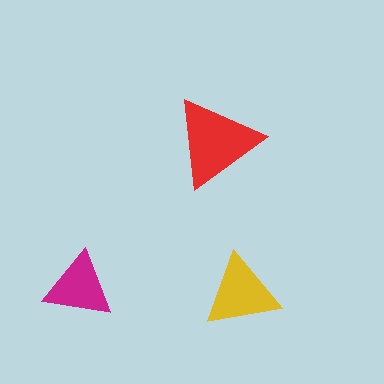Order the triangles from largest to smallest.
the red one, the yellow one, the magenta one.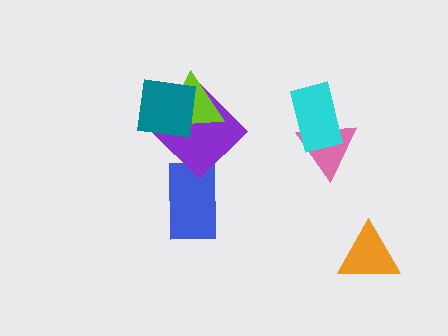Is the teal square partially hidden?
No, no other shape covers it.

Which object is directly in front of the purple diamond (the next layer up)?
The lime triangle is directly in front of the purple diamond.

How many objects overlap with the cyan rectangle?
1 object overlaps with the cyan rectangle.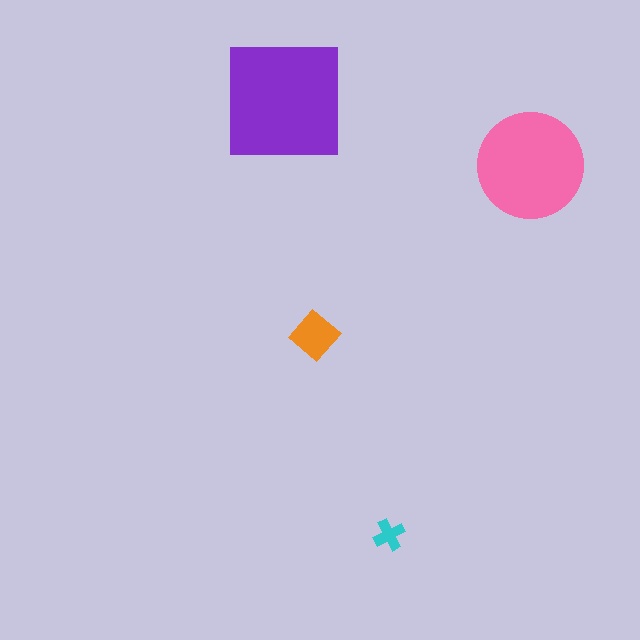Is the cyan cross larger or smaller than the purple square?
Smaller.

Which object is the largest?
The purple square.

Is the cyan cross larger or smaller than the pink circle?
Smaller.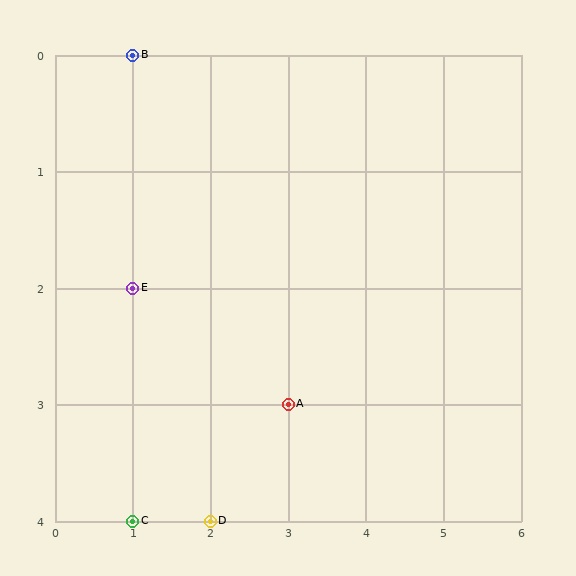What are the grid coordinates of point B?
Point B is at grid coordinates (1, 0).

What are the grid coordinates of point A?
Point A is at grid coordinates (3, 3).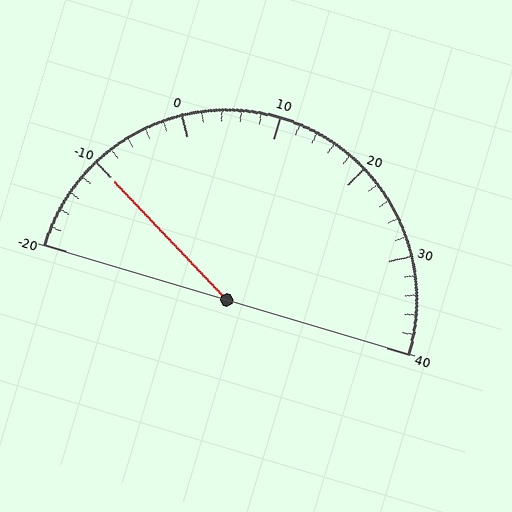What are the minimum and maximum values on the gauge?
The gauge ranges from -20 to 40.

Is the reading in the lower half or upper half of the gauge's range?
The reading is in the lower half of the range (-20 to 40).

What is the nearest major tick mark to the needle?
The nearest major tick mark is -10.